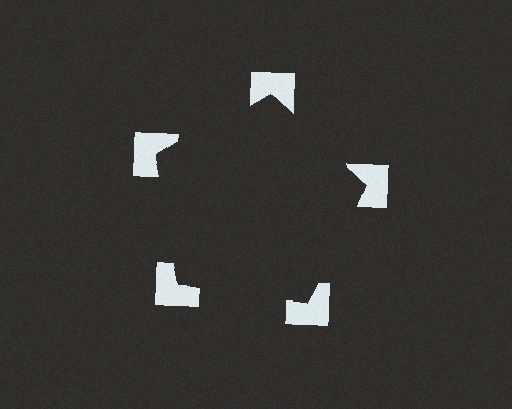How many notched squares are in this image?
There are 5 — one at each vertex of the illusory pentagon.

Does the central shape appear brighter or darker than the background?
It typically appears slightly darker than the background, even though no actual brightness change is drawn.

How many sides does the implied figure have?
5 sides.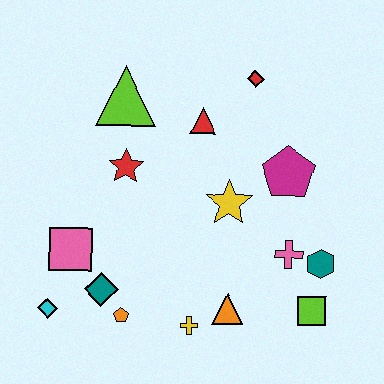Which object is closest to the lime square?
The teal hexagon is closest to the lime square.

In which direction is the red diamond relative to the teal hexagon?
The red diamond is above the teal hexagon.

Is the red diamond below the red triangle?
No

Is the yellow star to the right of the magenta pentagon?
No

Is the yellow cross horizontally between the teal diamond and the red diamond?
Yes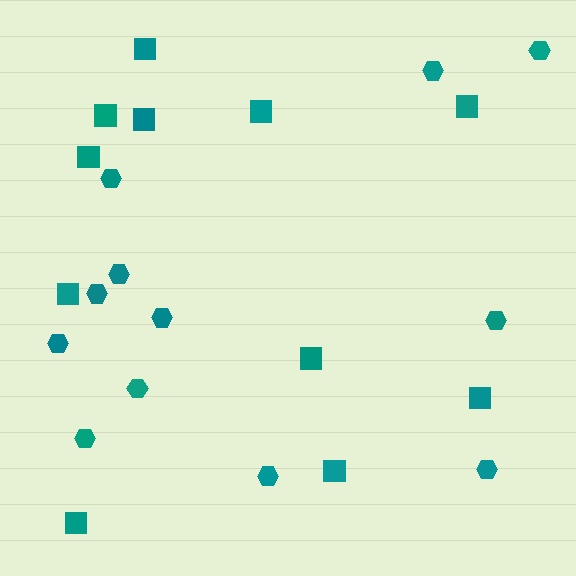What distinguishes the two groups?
There are 2 groups: one group of hexagons (12) and one group of squares (11).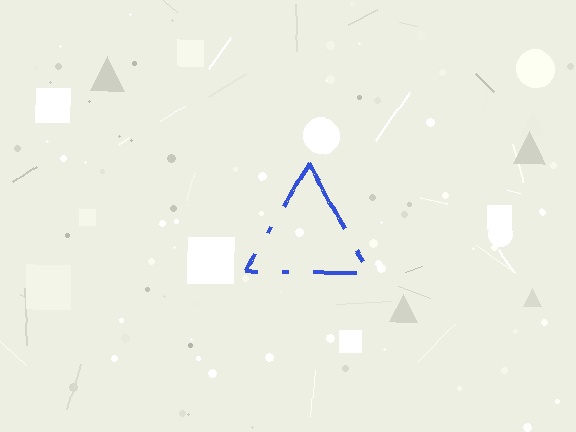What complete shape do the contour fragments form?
The contour fragments form a triangle.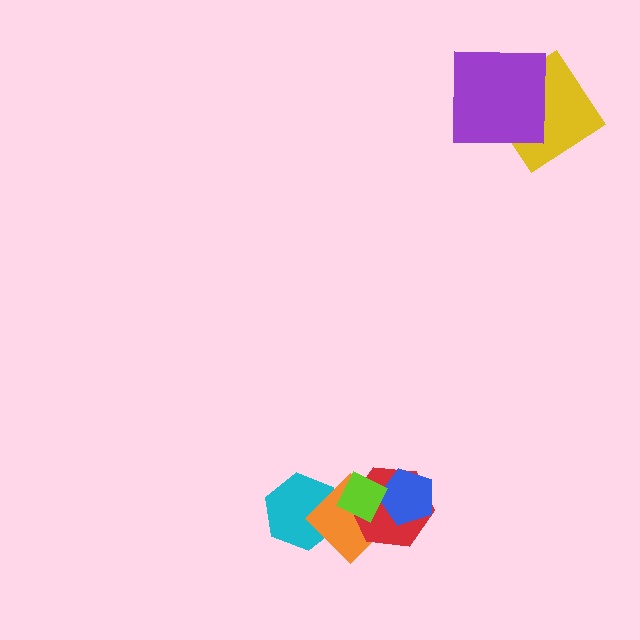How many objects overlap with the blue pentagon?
3 objects overlap with the blue pentagon.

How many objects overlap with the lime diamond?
3 objects overlap with the lime diamond.